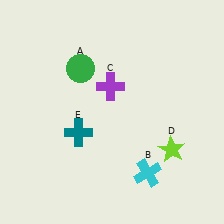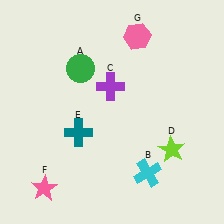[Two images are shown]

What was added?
A pink star (F), a pink hexagon (G) were added in Image 2.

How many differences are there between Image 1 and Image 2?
There are 2 differences between the two images.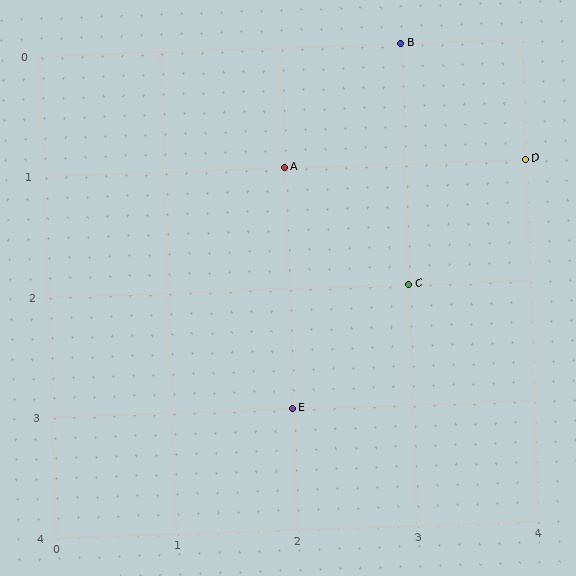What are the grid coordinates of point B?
Point B is at grid coordinates (3, 0).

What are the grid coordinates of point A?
Point A is at grid coordinates (2, 1).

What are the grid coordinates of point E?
Point E is at grid coordinates (2, 3).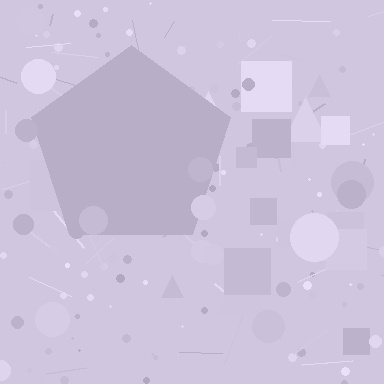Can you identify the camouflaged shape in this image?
The camouflaged shape is a pentagon.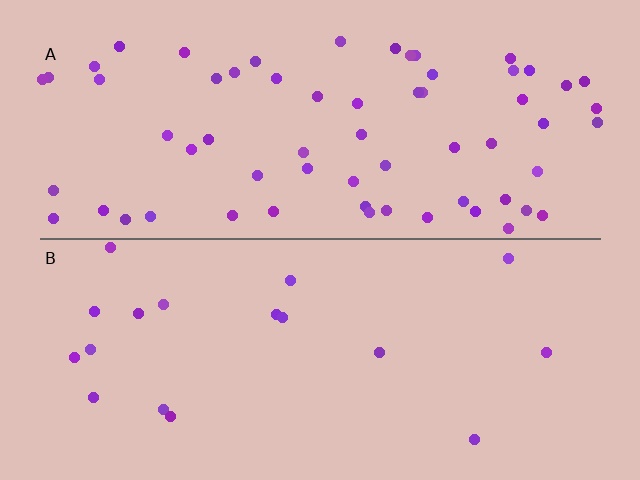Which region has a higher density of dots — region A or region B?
A (the top).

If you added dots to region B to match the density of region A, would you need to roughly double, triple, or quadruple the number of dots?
Approximately quadruple.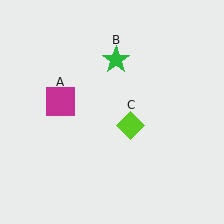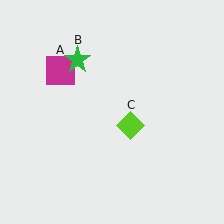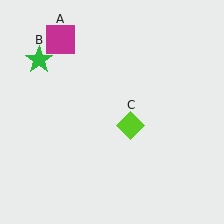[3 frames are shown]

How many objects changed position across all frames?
2 objects changed position: magenta square (object A), green star (object B).